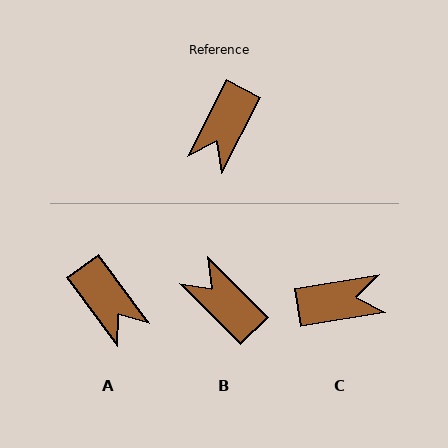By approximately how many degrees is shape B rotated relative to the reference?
Approximately 108 degrees clockwise.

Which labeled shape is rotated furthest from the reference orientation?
C, about 127 degrees away.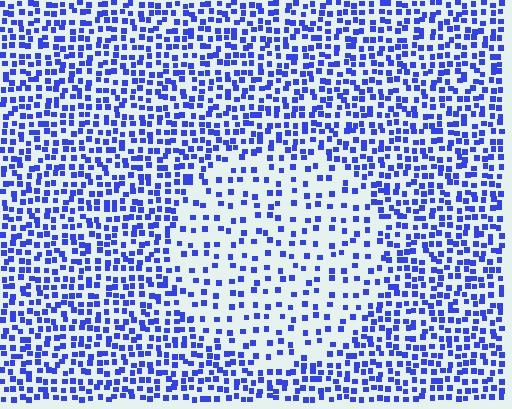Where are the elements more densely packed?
The elements are more densely packed outside the circle boundary.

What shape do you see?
I see a circle.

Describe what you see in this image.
The image contains small blue elements arranged at two different densities. A circle-shaped region is visible where the elements are less densely packed than the surrounding area.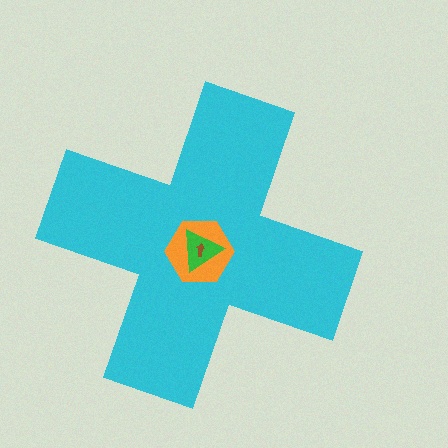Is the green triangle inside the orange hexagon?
Yes.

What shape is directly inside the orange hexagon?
The green triangle.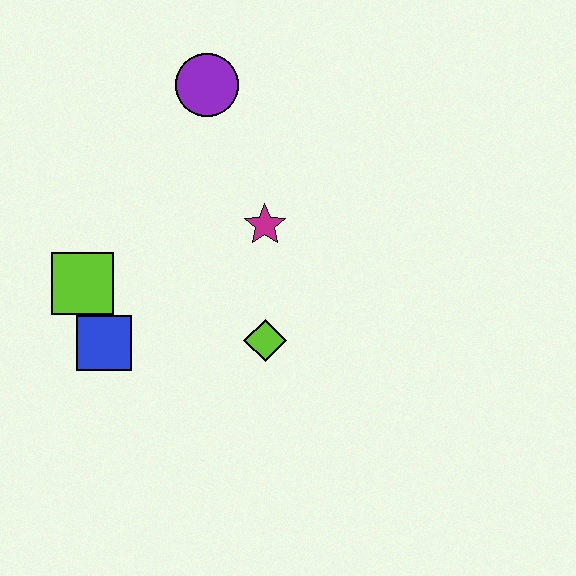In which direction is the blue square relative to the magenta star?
The blue square is to the left of the magenta star.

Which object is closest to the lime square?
The blue square is closest to the lime square.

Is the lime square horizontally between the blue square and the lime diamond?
No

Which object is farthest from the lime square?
The purple circle is farthest from the lime square.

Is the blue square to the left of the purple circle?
Yes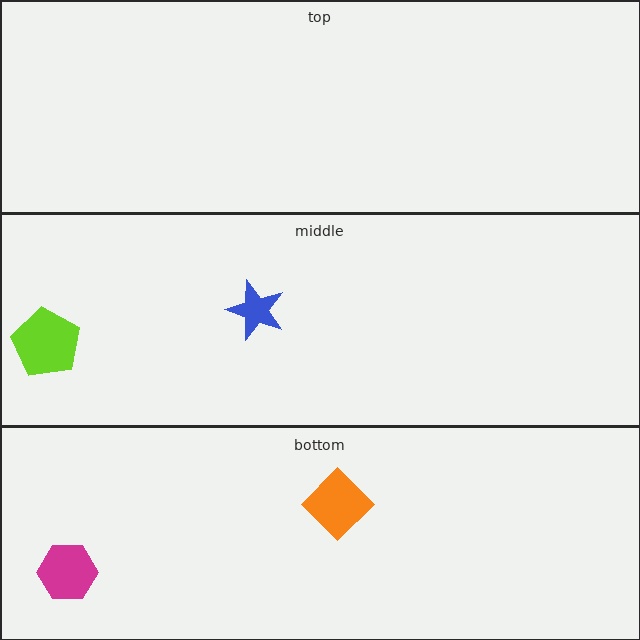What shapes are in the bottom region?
The magenta hexagon, the orange diamond.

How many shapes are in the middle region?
2.